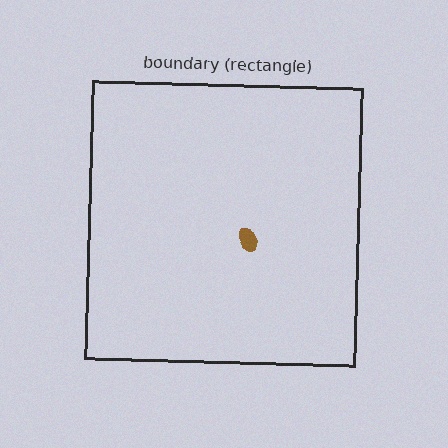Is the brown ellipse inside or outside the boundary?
Inside.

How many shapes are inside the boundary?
1 inside, 0 outside.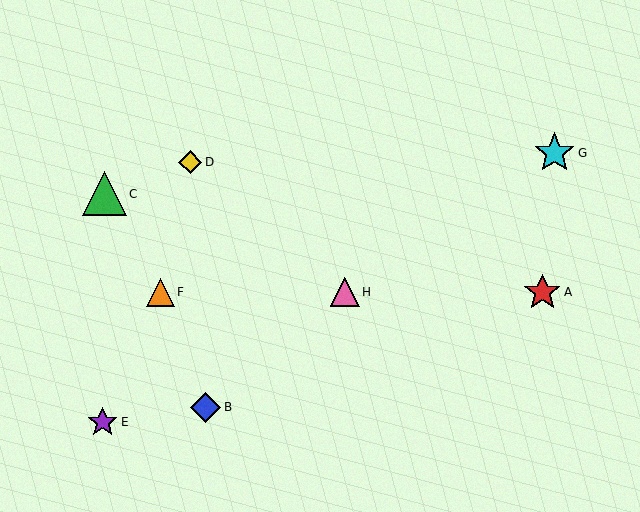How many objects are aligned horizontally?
3 objects (A, F, H) are aligned horizontally.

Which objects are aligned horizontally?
Objects A, F, H are aligned horizontally.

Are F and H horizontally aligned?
Yes, both are at y≈292.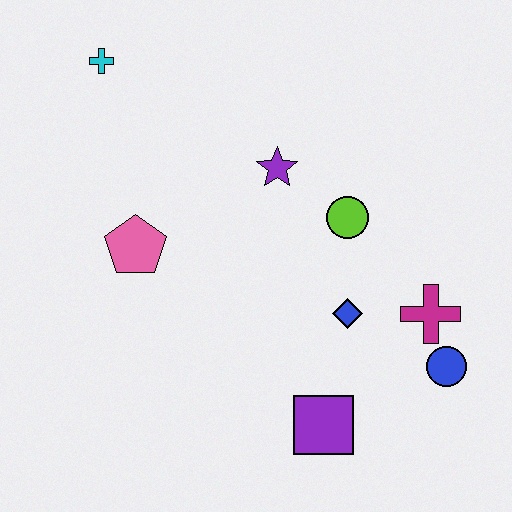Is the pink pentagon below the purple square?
No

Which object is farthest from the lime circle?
The cyan cross is farthest from the lime circle.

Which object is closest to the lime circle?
The purple star is closest to the lime circle.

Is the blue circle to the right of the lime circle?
Yes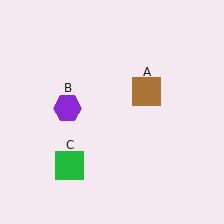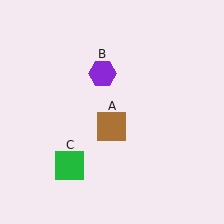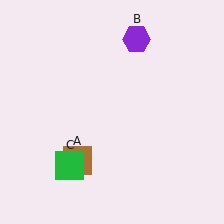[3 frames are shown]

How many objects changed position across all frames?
2 objects changed position: brown square (object A), purple hexagon (object B).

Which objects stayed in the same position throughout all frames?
Green square (object C) remained stationary.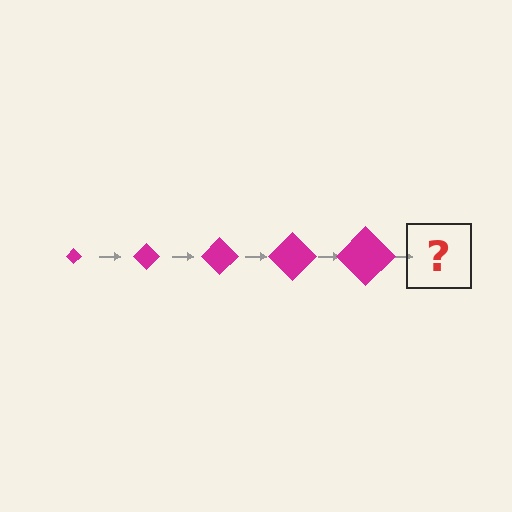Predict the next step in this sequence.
The next step is a magenta diamond, larger than the previous one.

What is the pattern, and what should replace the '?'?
The pattern is that the diamond gets progressively larger each step. The '?' should be a magenta diamond, larger than the previous one.